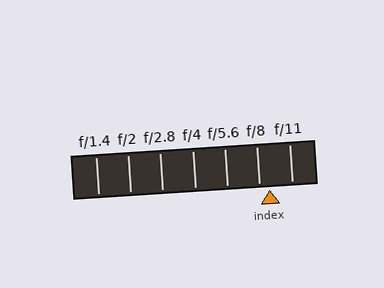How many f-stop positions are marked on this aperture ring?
There are 7 f-stop positions marked.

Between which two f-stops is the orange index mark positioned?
The index mark is between f/8 and f/11.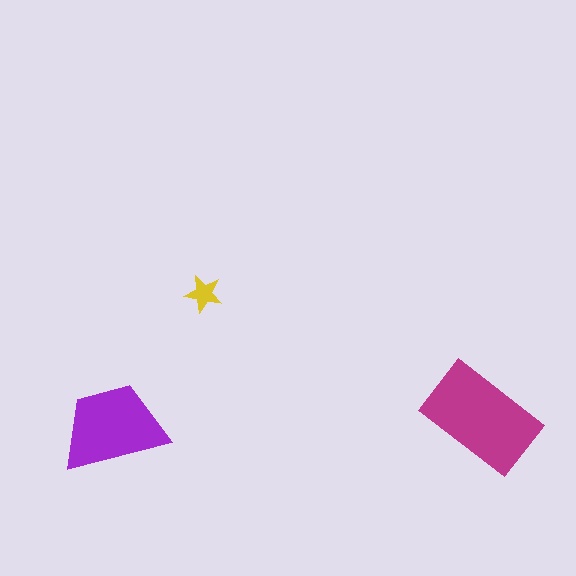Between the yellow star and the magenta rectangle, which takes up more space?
The magenta rectangle.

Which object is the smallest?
The yellow star.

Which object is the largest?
The magenta rectangle.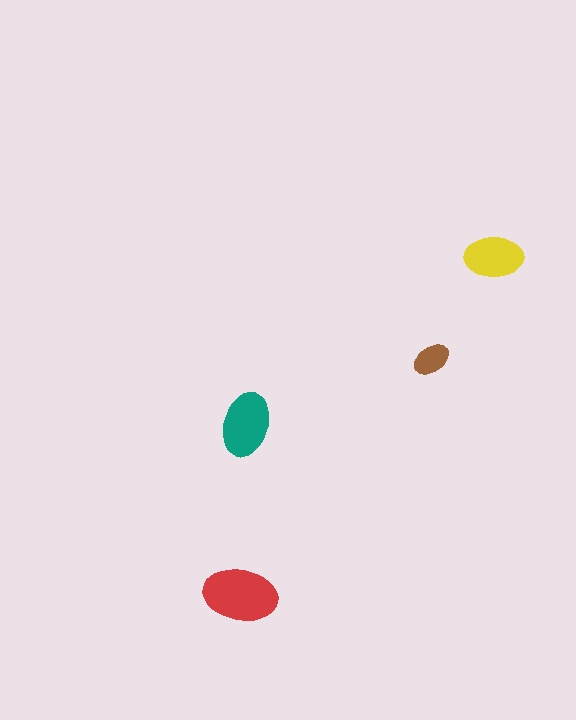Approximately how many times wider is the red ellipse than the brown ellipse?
About 2 times wider.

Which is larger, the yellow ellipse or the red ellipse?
The red one.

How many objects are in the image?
There are 4 objects in the image.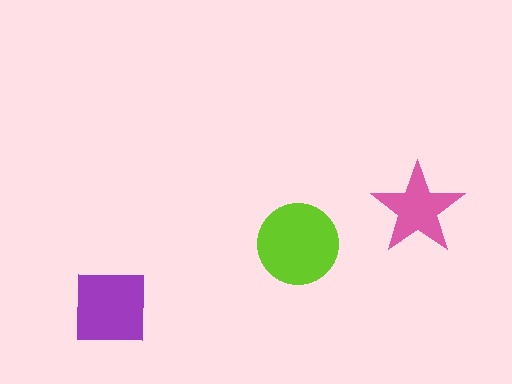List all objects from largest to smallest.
The lime circle, the purple square, the pink star.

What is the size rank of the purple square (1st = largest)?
2nd.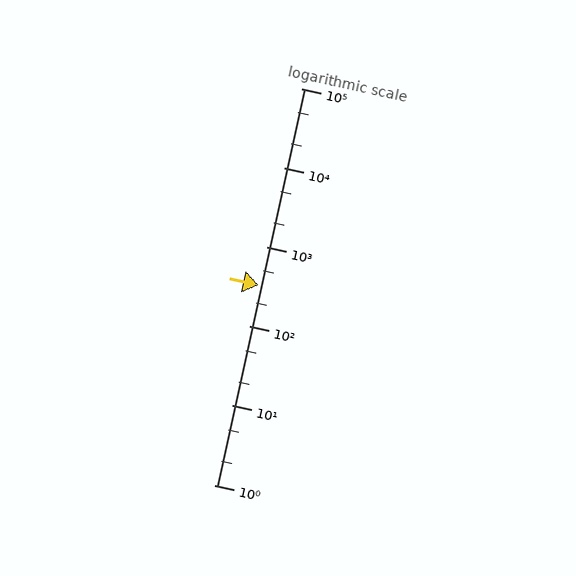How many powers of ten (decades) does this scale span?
The scale spans 5 decades, from 1 to 100000.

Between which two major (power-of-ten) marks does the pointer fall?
The pointer is between 100 and 1000.